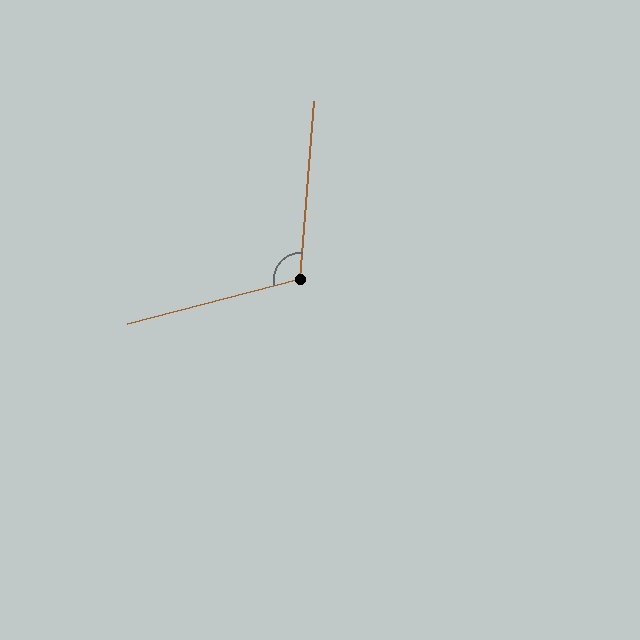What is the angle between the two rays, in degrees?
Approximately 109 degrees.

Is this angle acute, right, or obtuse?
It is obtuse.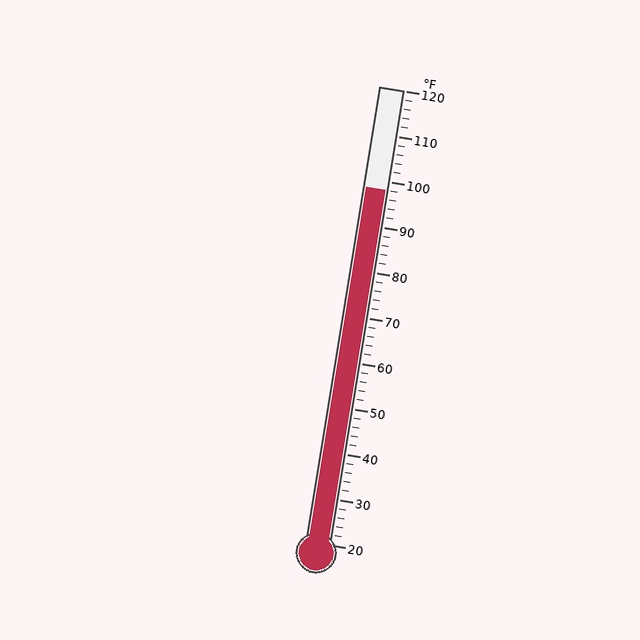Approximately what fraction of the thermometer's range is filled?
The thermometer is filled to approximately 80% of its range.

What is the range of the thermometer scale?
The thermometer scale ranges from 20°F to 120°F.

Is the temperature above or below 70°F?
The temperature is above 70°F.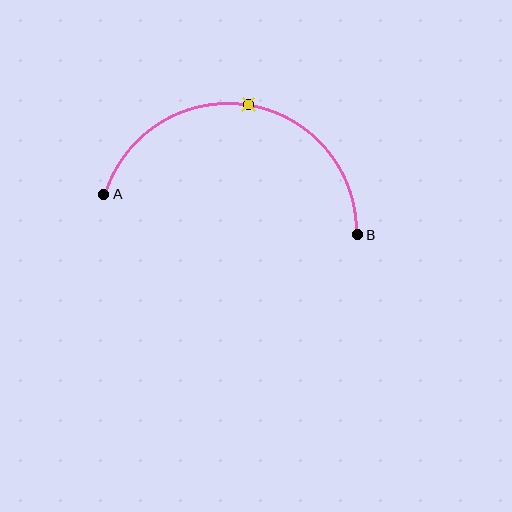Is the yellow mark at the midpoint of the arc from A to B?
Yes. The yellow mark lies on the arc at equal arc-length from both A and B — it is the arc midpoint.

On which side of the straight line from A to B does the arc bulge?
The arc bulges above the straight line connecting A and B.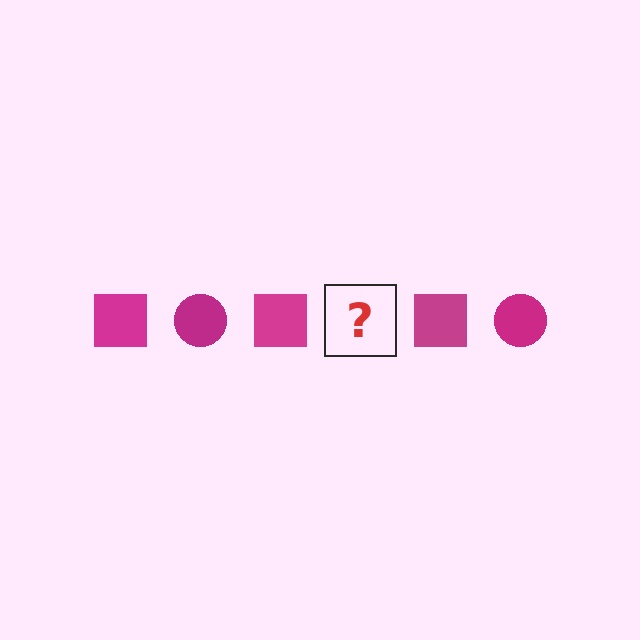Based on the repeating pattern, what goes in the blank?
The blank should be a magenta circle.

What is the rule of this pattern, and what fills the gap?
The rule is that the pattern cycles through square, circle shapes in magenta. The gap should be filled with a magenta circle.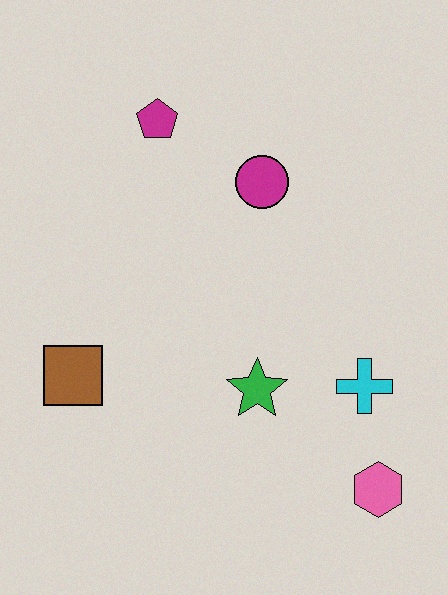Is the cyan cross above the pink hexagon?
Yes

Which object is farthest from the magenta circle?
The pink hexagon is farthest from the magenta circle.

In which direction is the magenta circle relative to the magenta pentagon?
The magenta circle is to the right of the magenta pentagon.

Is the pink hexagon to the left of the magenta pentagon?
No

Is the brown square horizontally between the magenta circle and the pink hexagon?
No